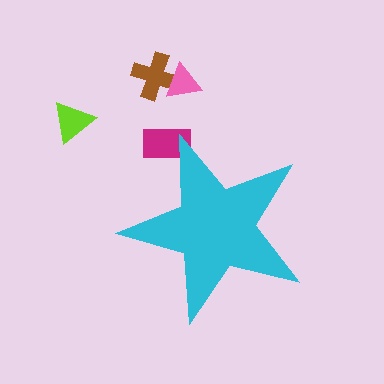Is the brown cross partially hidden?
No, the brown cross is fully visible.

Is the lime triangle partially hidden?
No, the lime triangle is fully visible.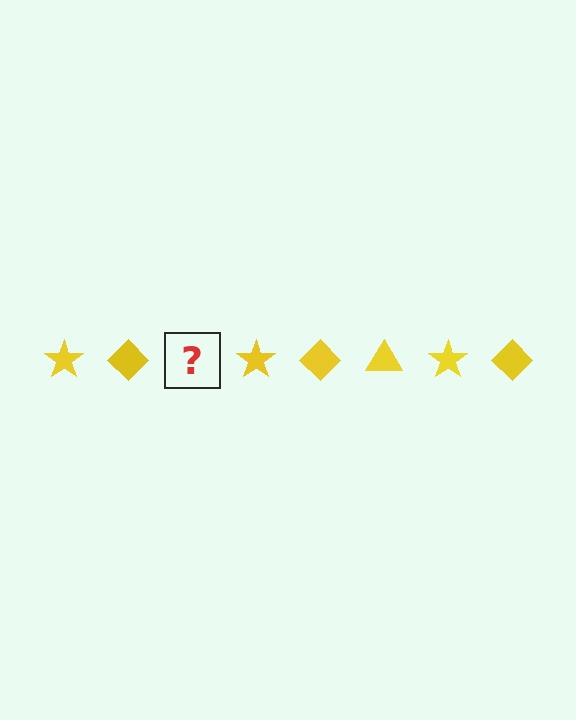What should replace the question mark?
The question mark should be replaced with a yellow triangle.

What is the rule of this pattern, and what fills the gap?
The rule is that the pattern cycles through star, diamond, triangle shapes in yellow. The gap should be filled with a yellow triangle.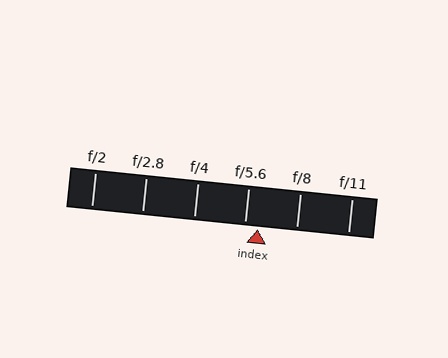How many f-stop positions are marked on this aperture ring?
There are 6 f-stop positions marked.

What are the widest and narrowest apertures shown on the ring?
The widest aperture shown is f/2 and the narrowest is f/11.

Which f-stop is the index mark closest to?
The index mark is closest to f/5.6.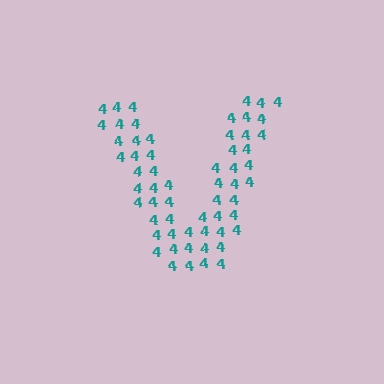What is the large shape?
The large shape is the letter V.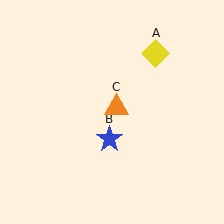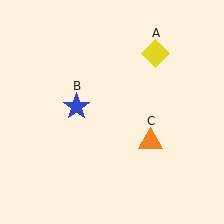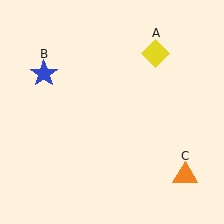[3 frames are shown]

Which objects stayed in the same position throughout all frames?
Yellow diamond (object A) remained stationary.